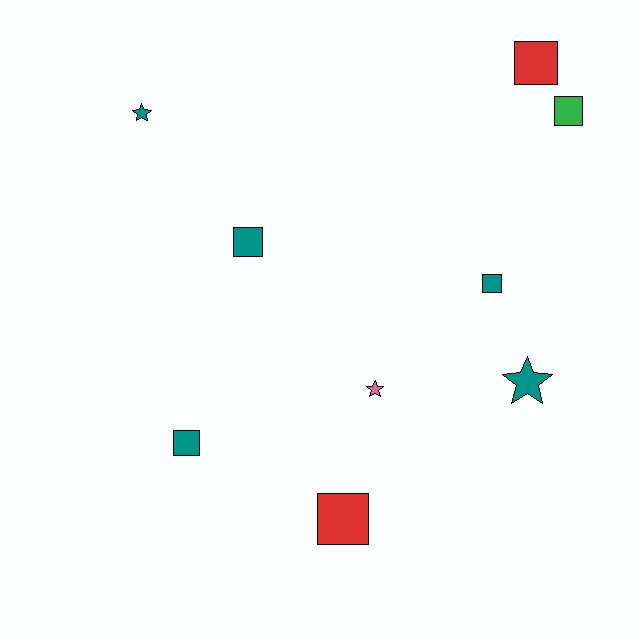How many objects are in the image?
There are 9 objects.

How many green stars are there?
There are no green stars.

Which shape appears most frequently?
Square, with 6 objects.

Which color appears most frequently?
Teal, with 5 objects.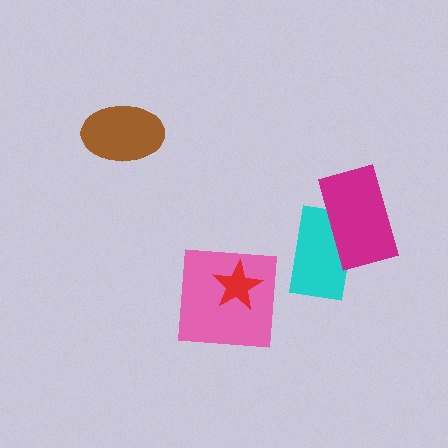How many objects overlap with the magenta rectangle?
1 object overlaps with the magenta rectangle.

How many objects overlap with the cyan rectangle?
1 object overlaps with the cyan rectangle.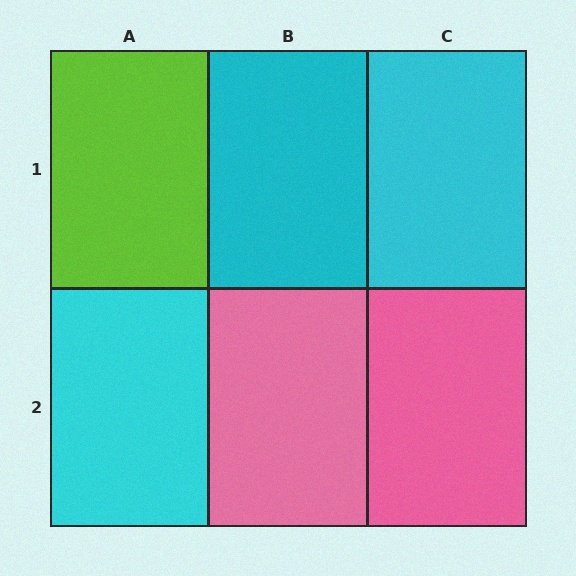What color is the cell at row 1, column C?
Cyan.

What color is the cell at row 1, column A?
Lime.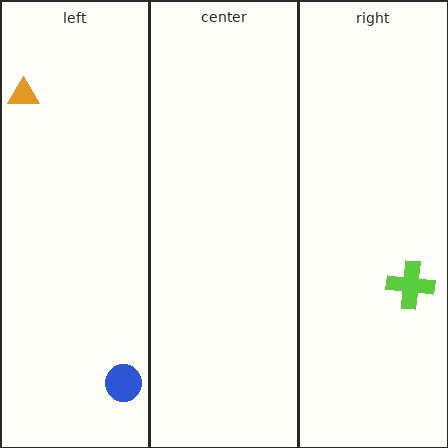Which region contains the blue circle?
The left region.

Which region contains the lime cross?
The right region.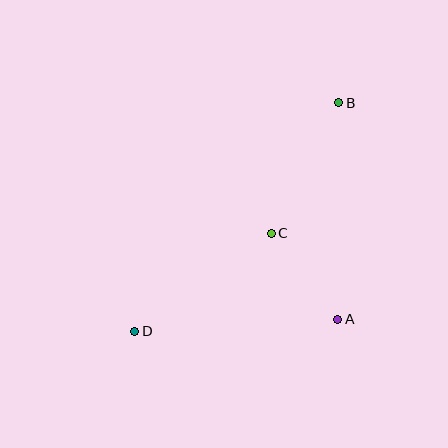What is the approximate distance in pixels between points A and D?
The distance between A and D is approximately 204 pixels.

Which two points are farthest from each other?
Points B and D are farthest from each other.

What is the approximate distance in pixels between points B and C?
The distance between B and C is approximately 147 pixels.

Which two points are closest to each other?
Points A and C are closest to each other.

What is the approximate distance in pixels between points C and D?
The distance between C and D is approximately 168 pixels.